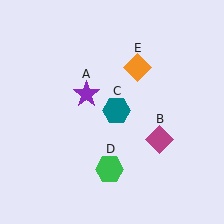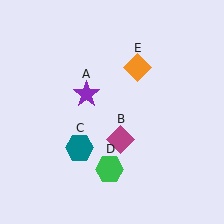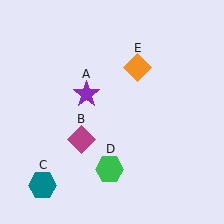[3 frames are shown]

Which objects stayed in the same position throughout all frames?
Purple star (object A) and green hexagon (object D) and orange diamond (object E) remained stationary.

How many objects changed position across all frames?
2 objects changed position: magenta diamond (object B), teal hexagon (object C).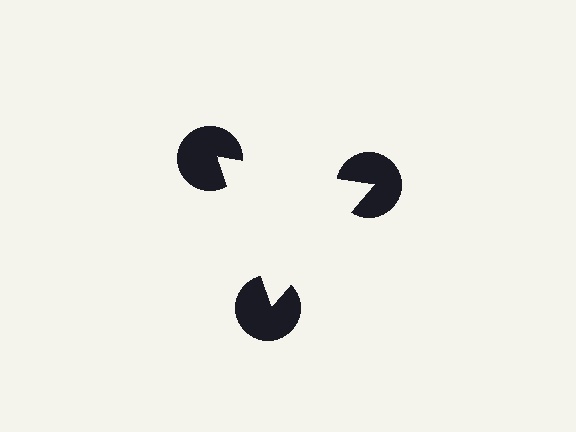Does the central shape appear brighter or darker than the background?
It typically appears slightly brighter than the background, even though no actual brightness change is drawn.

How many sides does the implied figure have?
3 sides.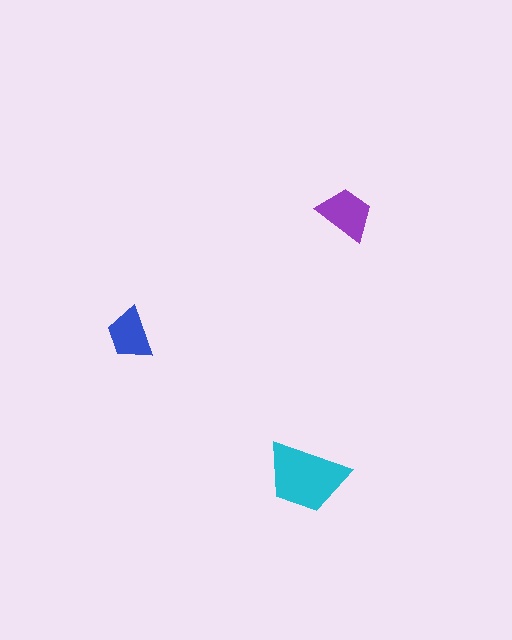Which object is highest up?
The purple trapezoid is topmost.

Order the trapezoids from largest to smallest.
the cyan one, the purple one, the blue one.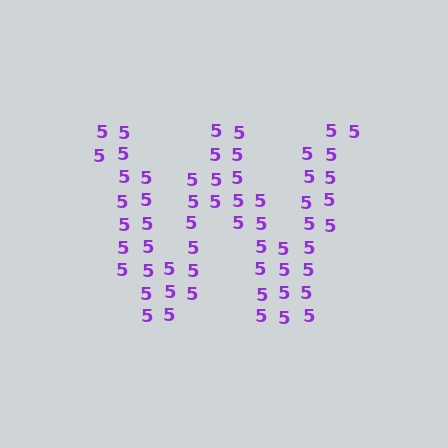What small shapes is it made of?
It is made of small digit 5's.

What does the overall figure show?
The overall figure shows the letter W.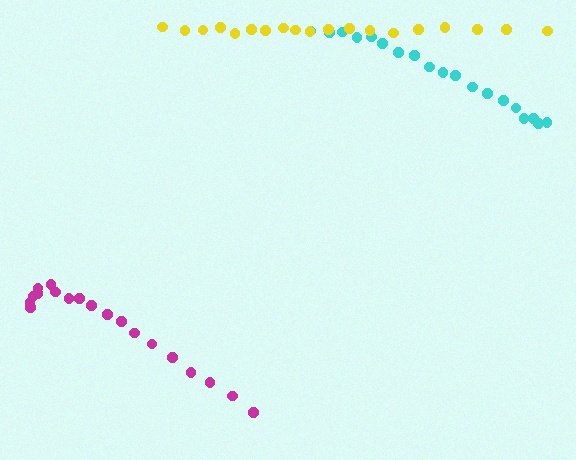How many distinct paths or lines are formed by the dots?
There are 3 distinct paths.